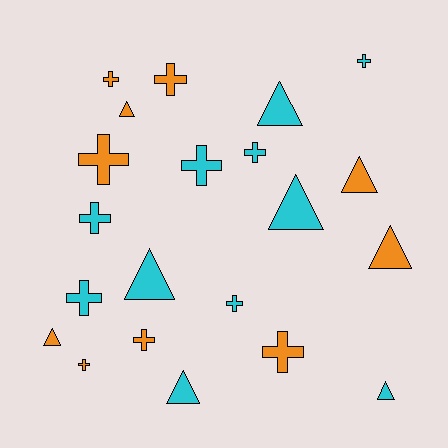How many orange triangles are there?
There are 4 orange triangles.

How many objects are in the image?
There are 21 objects.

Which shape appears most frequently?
Cross, with 12 objects.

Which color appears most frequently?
Cyan, with 11 objects.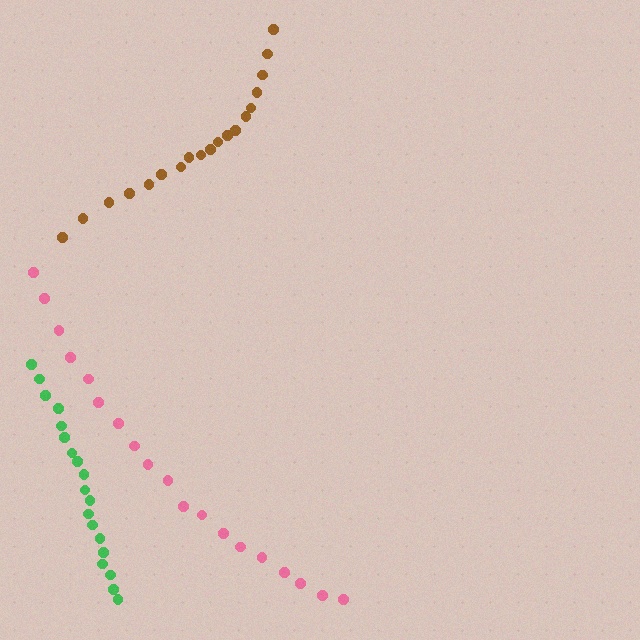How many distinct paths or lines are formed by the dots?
There are 3 distinct paths.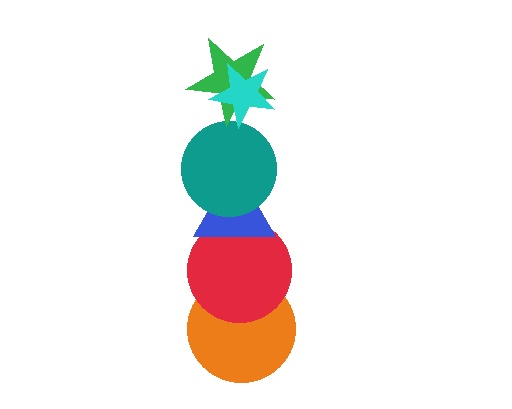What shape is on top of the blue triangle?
The teal circle is on top of the blue triangle.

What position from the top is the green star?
The green star is 2nd from the top.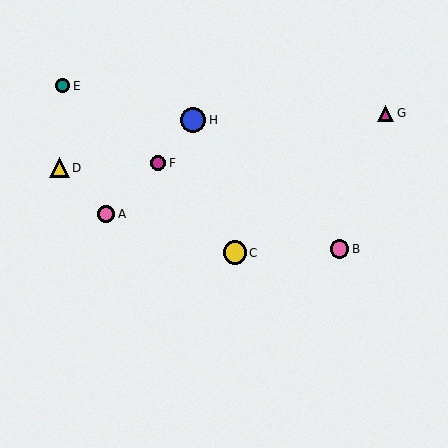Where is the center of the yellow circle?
The center of the yellow circle is at (235, 253).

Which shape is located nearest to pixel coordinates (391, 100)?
The magenta triangle (labeled G) at (386, 113) is nearest to that location.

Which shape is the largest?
The blue circle (labeled H) is the largest.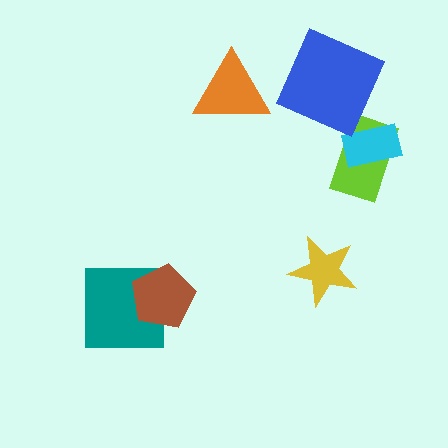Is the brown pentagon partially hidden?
No, no other shape covers it.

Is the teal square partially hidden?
Yes, it is partially covered by another shape.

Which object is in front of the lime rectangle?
The cyan rectangle is in front of the lime rectangle.